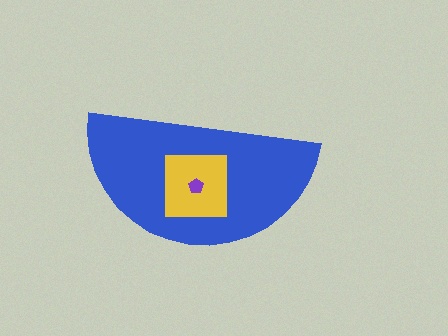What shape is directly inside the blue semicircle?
The yellow square.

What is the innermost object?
The purple pentagon.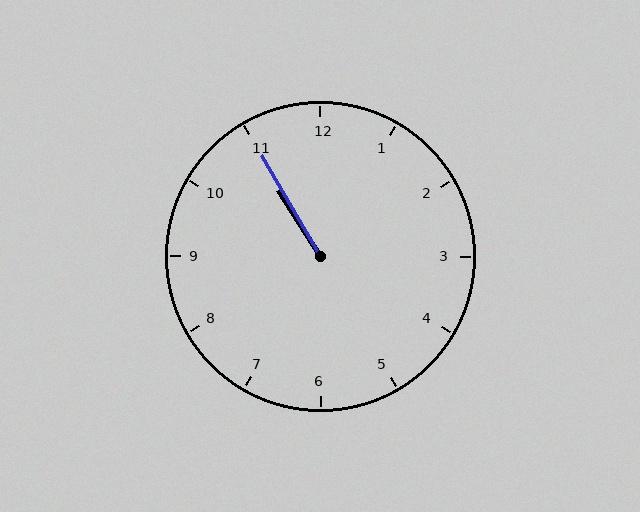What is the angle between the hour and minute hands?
Approximately 2 degrees.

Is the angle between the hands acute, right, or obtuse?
It is acute.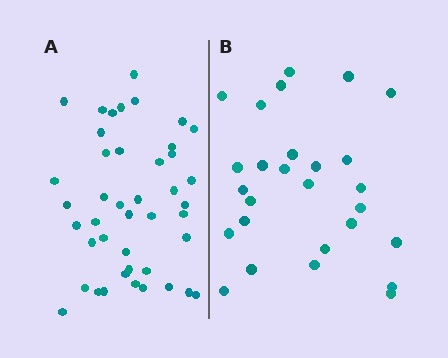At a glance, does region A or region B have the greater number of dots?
Region A (the left region) has more dots.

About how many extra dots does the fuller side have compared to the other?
Region A has approximately 15 more dots than region B.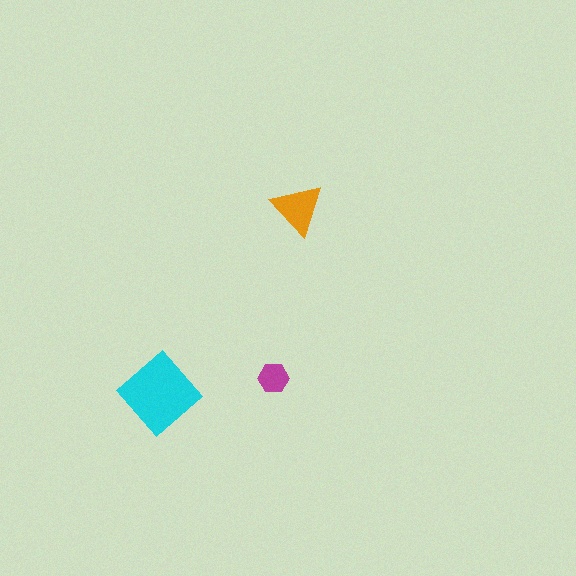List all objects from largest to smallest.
The cyan diamond, the orange triangle, the magenta hexagon.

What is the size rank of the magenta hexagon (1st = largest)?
3rd.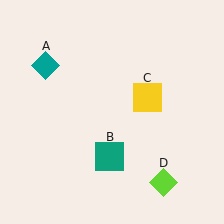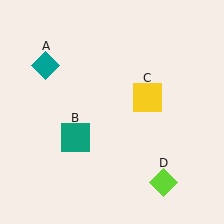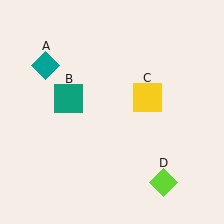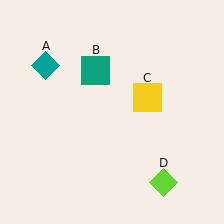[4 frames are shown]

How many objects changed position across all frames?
1 object changed position: teal square (object B).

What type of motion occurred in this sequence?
The teal square (object B) rotated clockwise around the center of the scene.